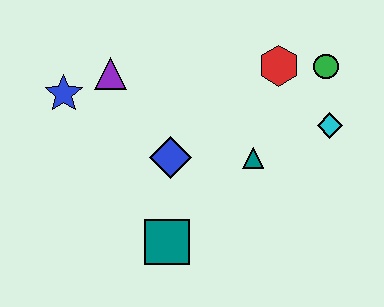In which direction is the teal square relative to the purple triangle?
The teal square is below the purple triangle.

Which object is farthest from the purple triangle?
The cyan diamond is farthest from the purple triangle.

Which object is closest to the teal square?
The blue diamond is closest to the teal square.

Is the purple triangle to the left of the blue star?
No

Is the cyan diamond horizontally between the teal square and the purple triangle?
No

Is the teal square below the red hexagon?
Yes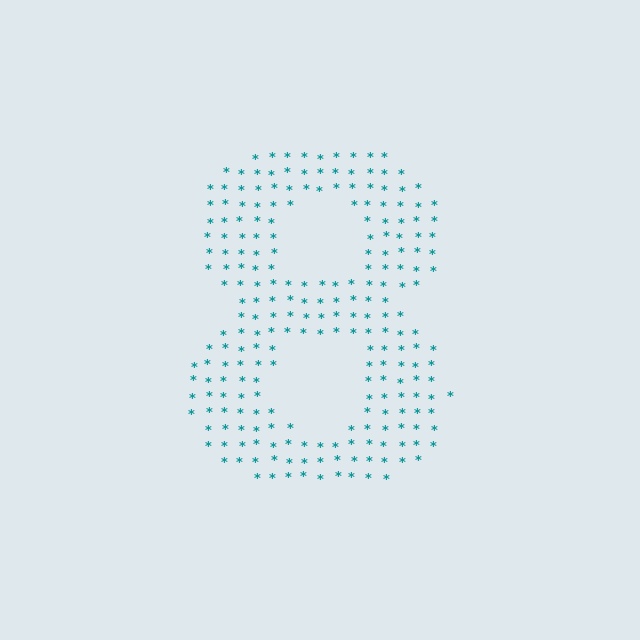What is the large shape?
The large shape is the digit 8.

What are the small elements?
The small elements are asterisks.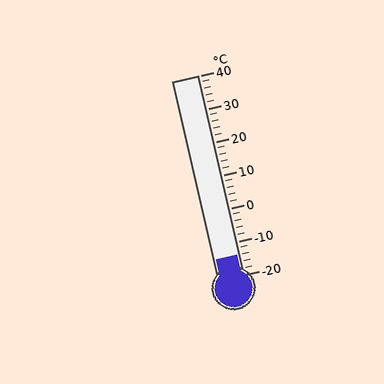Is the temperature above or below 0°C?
The temperature is below 0°C.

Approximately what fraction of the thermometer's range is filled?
The thermometer is filled to approximately 10% of its range.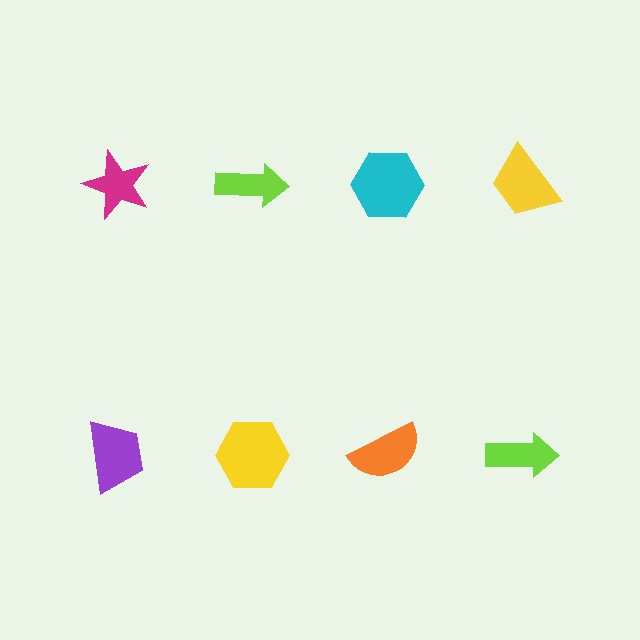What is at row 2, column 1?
A purple trapezoid.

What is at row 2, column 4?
A lime arrow.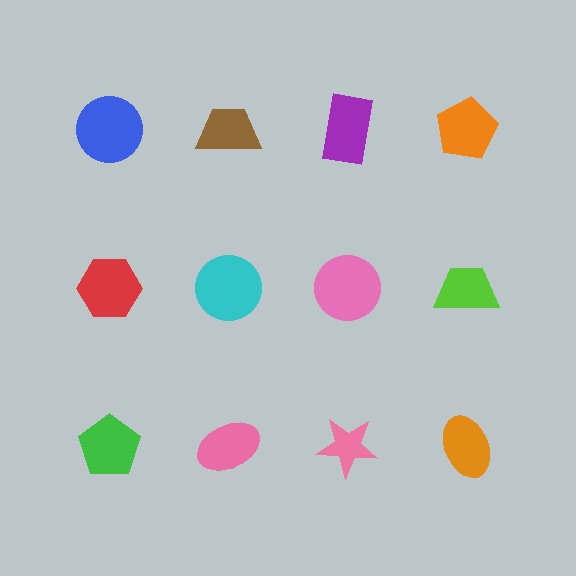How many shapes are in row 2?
4 shapes.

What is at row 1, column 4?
An orange pentagon.